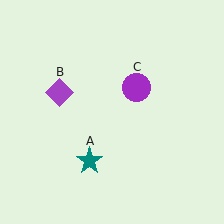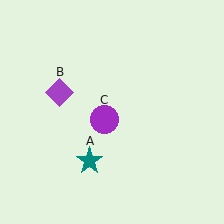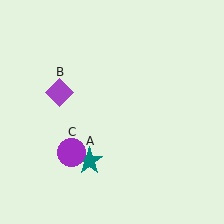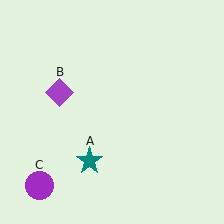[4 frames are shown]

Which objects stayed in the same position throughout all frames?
Teal star (object A) and purple diamond (object B) remained stationary.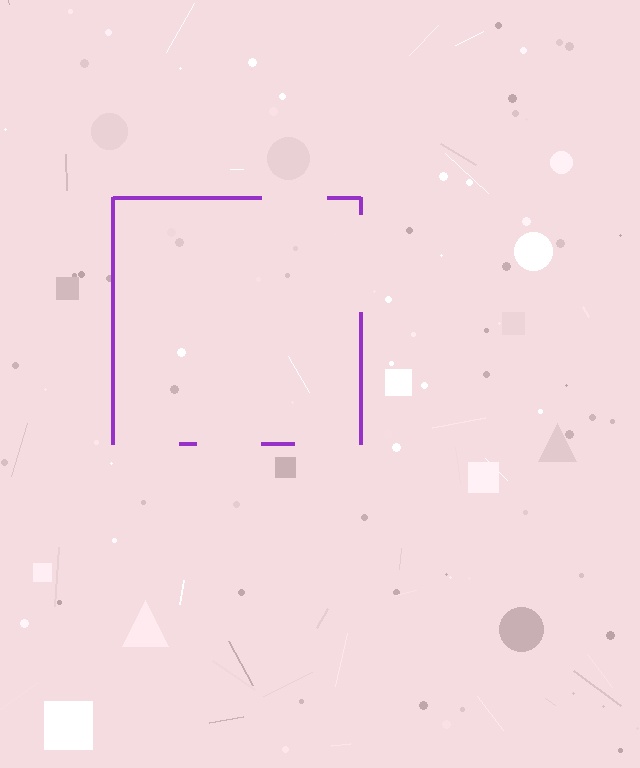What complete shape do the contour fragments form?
The contour fragments form a square.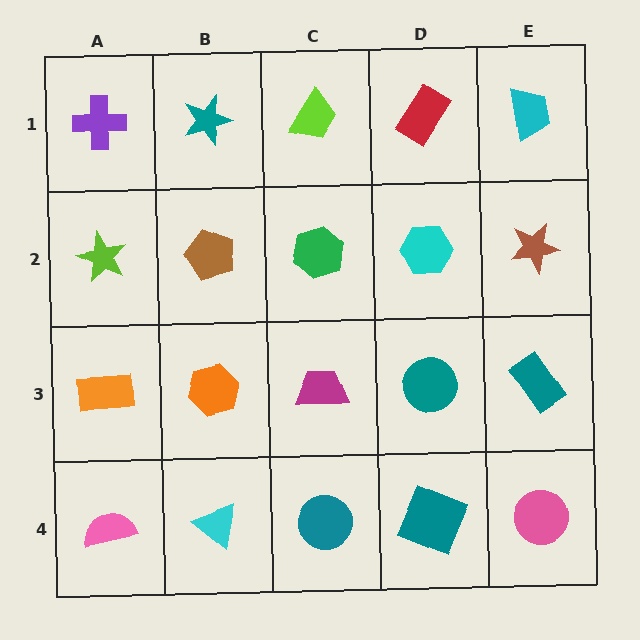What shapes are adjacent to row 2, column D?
A red rectangle (row 1, column D), a teal circle (row 3, column D), a green hexagon (row 2, column C), a brown star (row 2, column E).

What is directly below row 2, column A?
An orange rectangle.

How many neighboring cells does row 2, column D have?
4.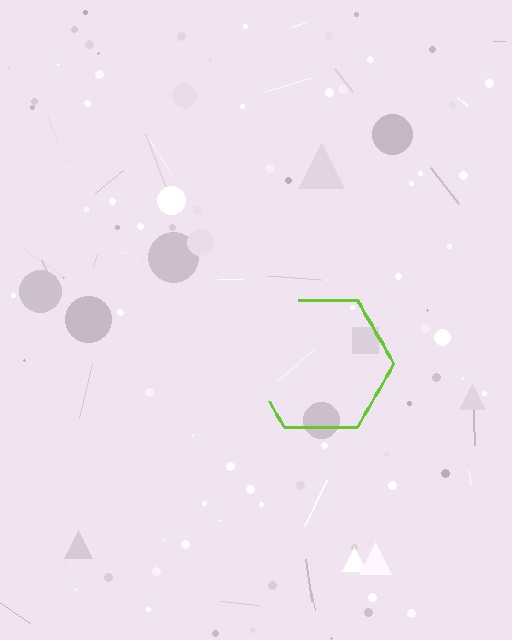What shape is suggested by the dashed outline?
The dashed outline suggests a hexagon.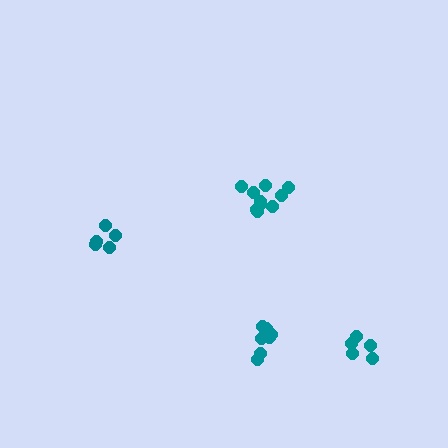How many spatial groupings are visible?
There are 4 spatial groupings.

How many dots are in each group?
Group 1: 5 dots, Group 2: 10 dots, Group 3: 7 dots, Group 4: 5 dots (27 total).